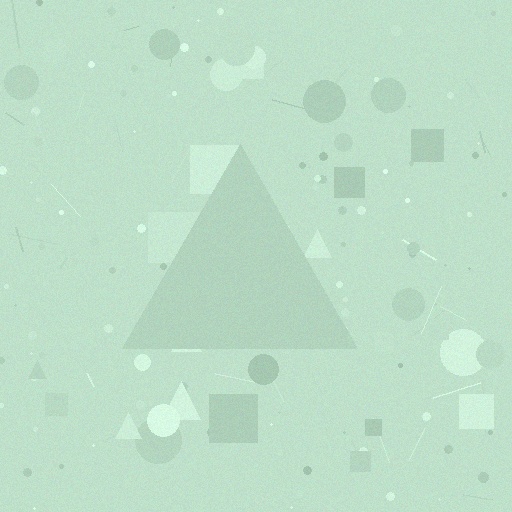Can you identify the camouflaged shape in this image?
The camouflaged shape is a triangle.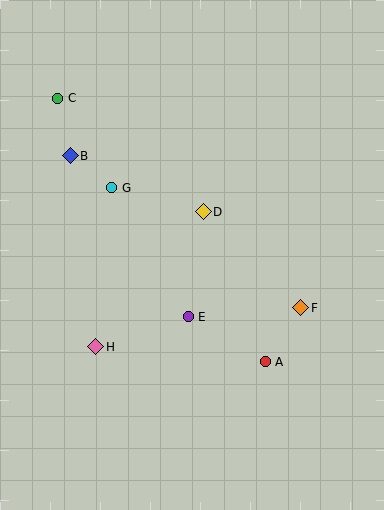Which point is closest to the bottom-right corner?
Point A is closest to the bottom-right corner.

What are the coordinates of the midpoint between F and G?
The midpoint between F and G is at (206, 248).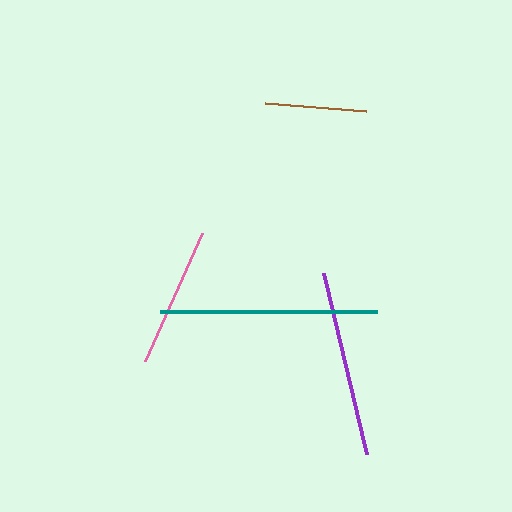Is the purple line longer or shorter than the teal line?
The teal line is longer than the purple line.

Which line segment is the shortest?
The brown line is the shortest at approximately 101 pixels.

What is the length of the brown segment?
The brown segment is approximately 101 pixels long.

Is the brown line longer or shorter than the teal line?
The teal line is longer than the brown line.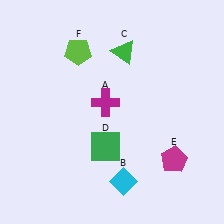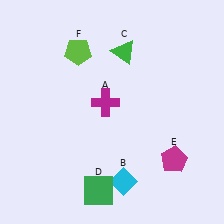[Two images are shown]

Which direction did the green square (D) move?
The green square (D) moved down.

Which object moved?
The green square (D) moved down.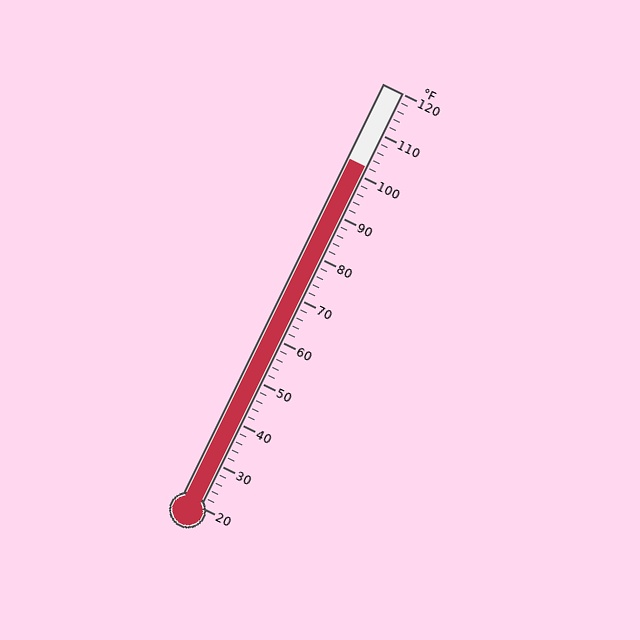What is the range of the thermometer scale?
The thermometer scale ranges from 20°F to 120°F.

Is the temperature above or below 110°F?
The temperature is below 110°F.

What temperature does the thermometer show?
The thermometer shows approximately 102°F.